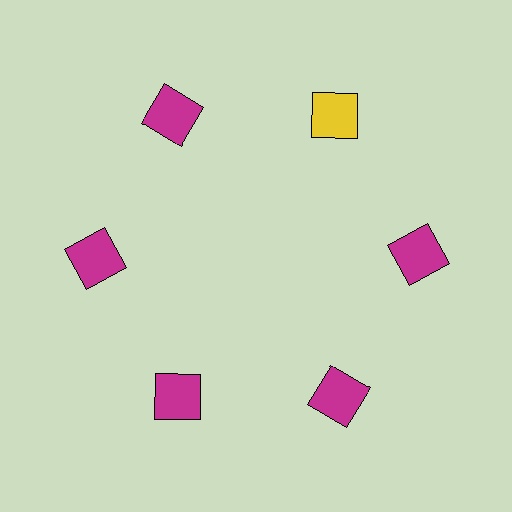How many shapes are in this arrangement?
There are 6 shapes arranged in a ring pattern.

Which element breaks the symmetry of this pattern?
The yellow square at roughly the 1 o'clock position breaks the symmetry. All other shapes are magenta squares.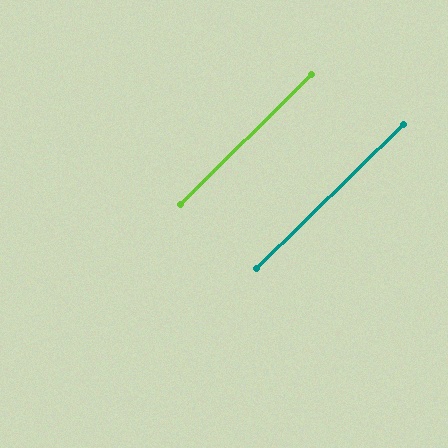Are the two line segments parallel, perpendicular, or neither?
Parallel — their directions differ by only 0.1°.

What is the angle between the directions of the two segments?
Approximately 0 degrees.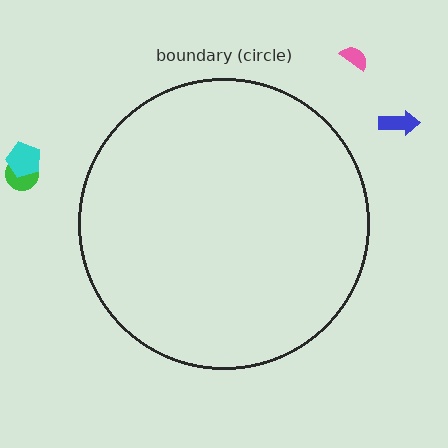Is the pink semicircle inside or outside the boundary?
Outside.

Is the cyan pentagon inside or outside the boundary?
Outside.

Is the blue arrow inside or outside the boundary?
Outside.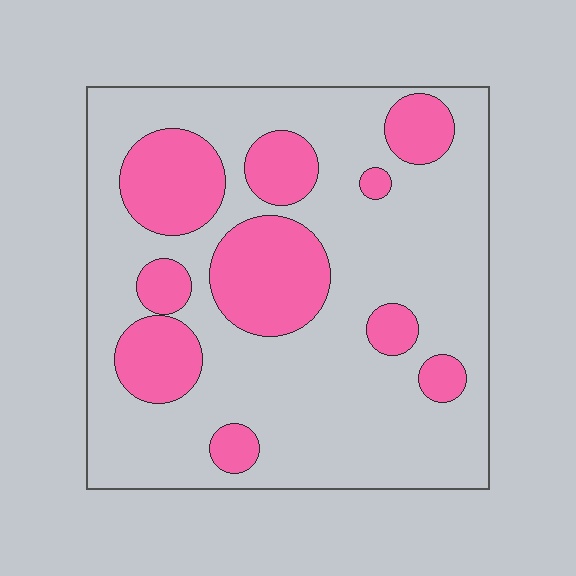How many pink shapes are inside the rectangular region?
10.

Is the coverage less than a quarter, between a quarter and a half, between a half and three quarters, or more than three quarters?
Between a quarter and a half.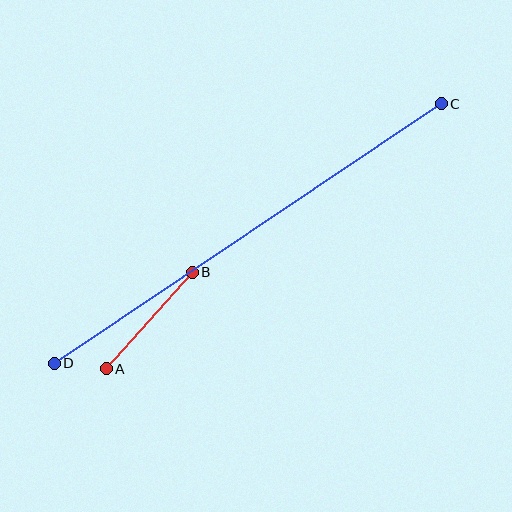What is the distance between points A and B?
The distance is approximately 129 pixels.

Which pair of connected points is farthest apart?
Points C and D are farthest apart.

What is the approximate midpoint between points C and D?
The midpoint is at approximately (248, 234) pixels.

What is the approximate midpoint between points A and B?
The midpoint is at approximately (149, 321) pixels.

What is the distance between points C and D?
The distance is approximately 466 pixels.